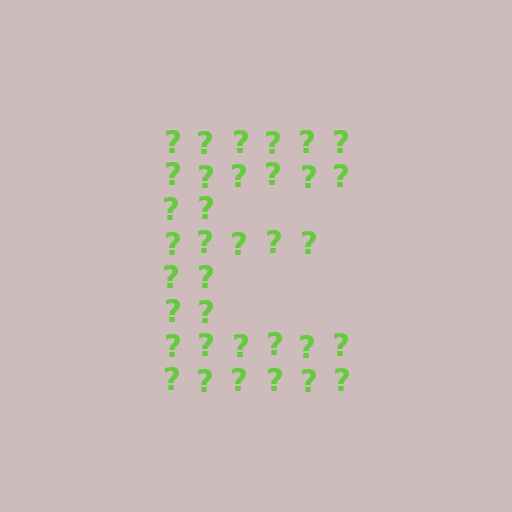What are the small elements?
The small elements are question marks.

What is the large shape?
The large shape is the letter E.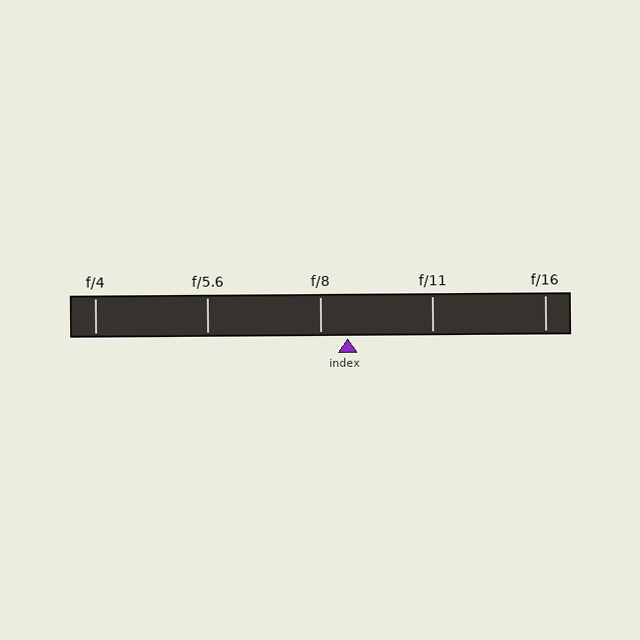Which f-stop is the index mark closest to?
The index mark is closest to f/8.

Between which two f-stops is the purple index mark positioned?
The index mark is between f/8 and f/11.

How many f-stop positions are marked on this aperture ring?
There are 5 f-stop positions marked.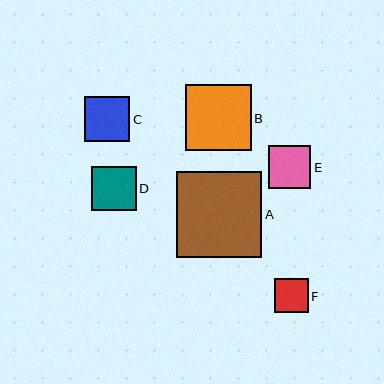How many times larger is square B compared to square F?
Square B is approximately 2.0 times the size of square F.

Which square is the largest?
Square A is the largest with a size of approximately 86 pixels.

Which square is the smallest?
Square F is the smallest with a size of approximately 34 pixels.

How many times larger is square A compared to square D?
Square A is approximately 1.9 times the size of square D.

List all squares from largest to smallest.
From largest to smallest: A, B, C, D, E, F.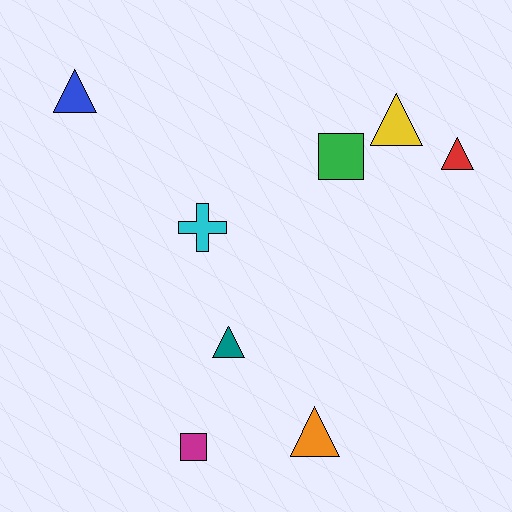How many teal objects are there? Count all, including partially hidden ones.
There is 1 teal object.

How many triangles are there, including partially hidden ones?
There are 5 triangles.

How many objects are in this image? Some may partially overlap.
There are 8 objects.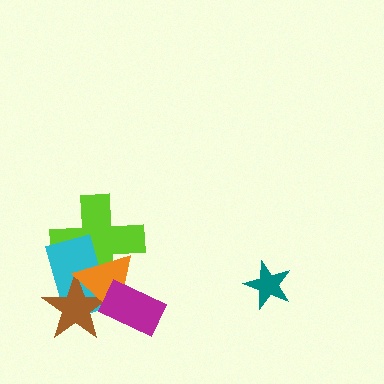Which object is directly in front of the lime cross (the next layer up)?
The cyan rectangle is directly in front of the lime cross.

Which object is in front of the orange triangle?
The magenta rectangle is in front of the orange triangle.